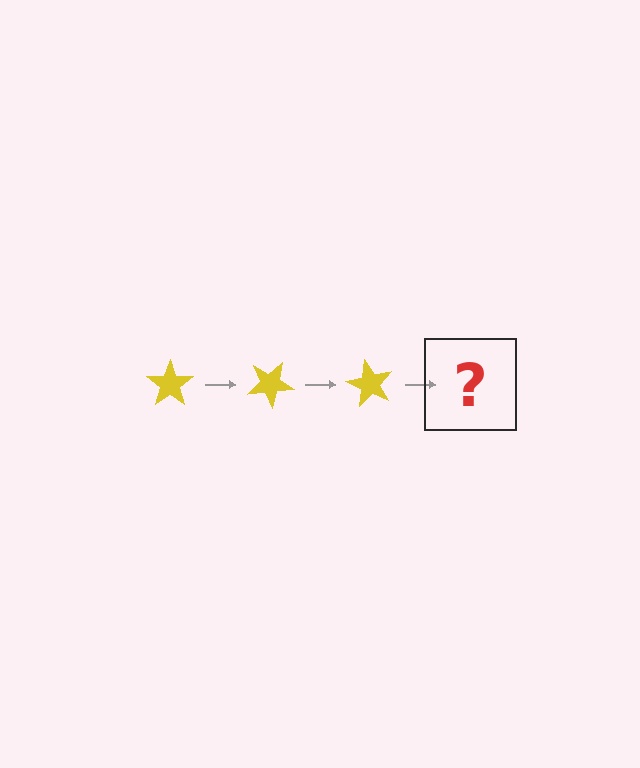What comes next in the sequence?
The next element should be a yellow star rotated 90 degrees.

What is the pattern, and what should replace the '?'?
The pattern is that the star rotates 30 degrees each step. The '?' should be a yellow star rotated 90 degrees.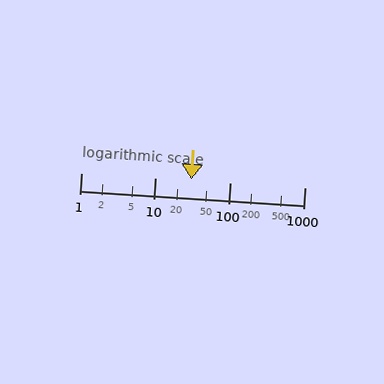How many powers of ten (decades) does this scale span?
The scale spans 3 decades, from 1 to 1000.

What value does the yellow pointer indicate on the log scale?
The pointer indicates approximately 30.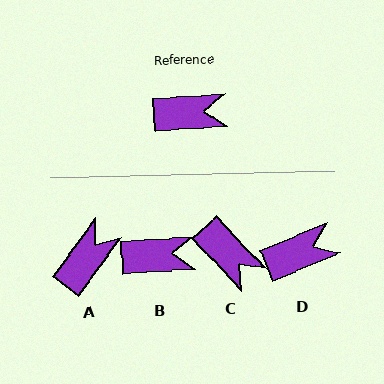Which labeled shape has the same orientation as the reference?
B.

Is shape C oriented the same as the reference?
No, it is off by about 50 degrees.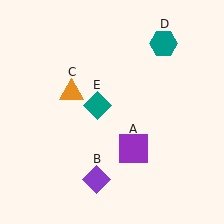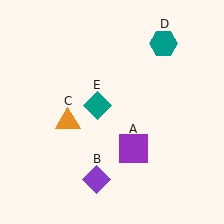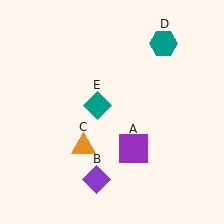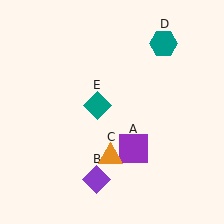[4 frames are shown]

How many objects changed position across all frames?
1 object changed position: orange triangle (object C).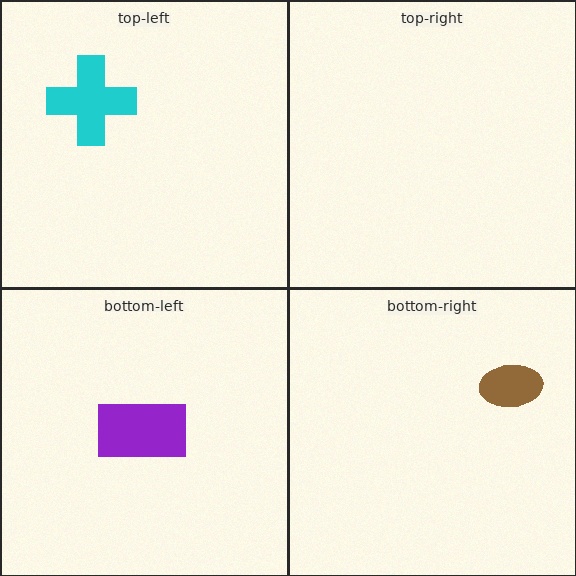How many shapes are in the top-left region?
1.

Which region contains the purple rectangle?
The bottom-left region.